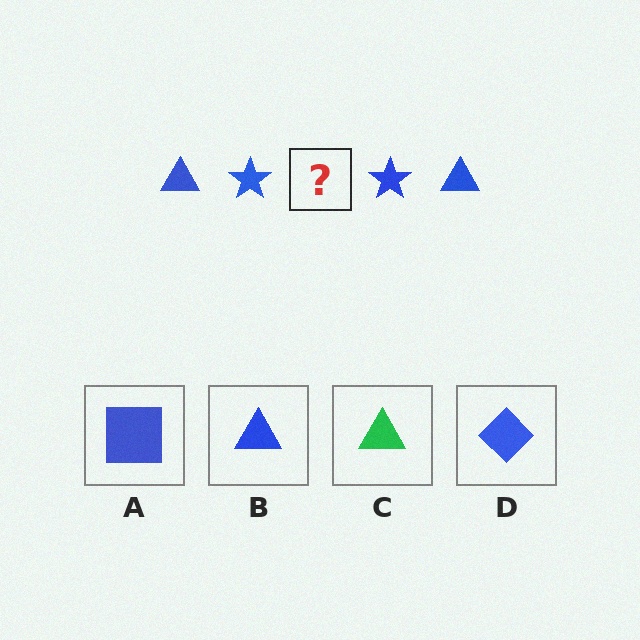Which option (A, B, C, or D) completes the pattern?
B.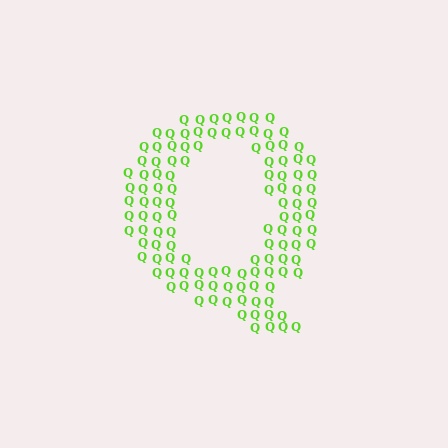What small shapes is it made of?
It is made of small letter Q's.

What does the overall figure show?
The overall figure shows the letter Q.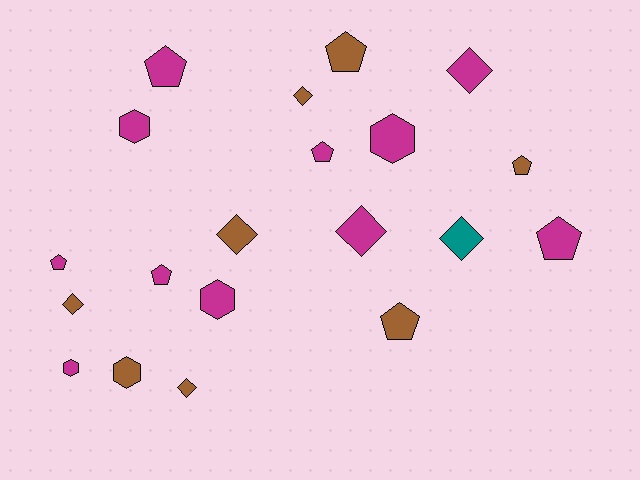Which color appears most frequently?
Magenta, with 11 objects.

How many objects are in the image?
There are 20 objects.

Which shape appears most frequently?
Pentagon, with 8 objects.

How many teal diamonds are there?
There is 1 teal diamond.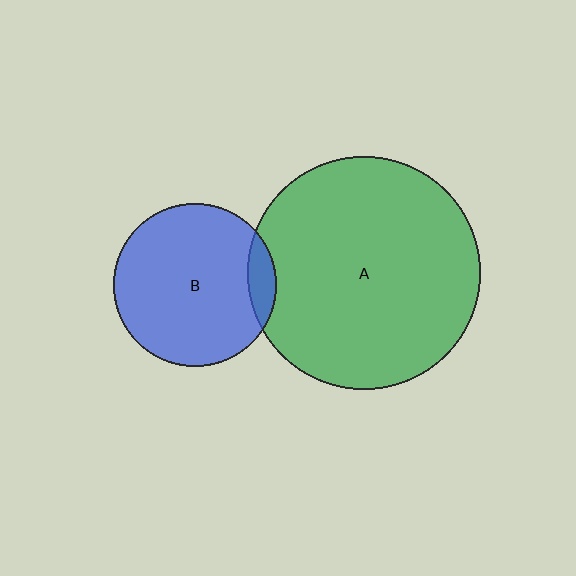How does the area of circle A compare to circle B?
Approximately 2.0 times.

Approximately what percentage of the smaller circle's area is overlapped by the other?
Approximately 10%.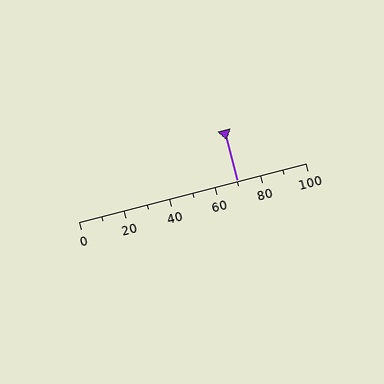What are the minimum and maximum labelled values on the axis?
The axis runs from 0 to 100.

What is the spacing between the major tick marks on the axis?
The major ticks are spaced 20 apart.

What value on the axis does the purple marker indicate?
The marker indicates approximately 70.